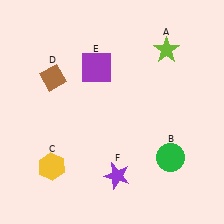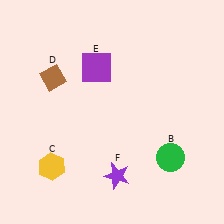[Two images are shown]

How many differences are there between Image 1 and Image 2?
There is 1 difference between the two images.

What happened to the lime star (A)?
The lime star (A) was removed in Image 2. It was in the top-right area of Image 1.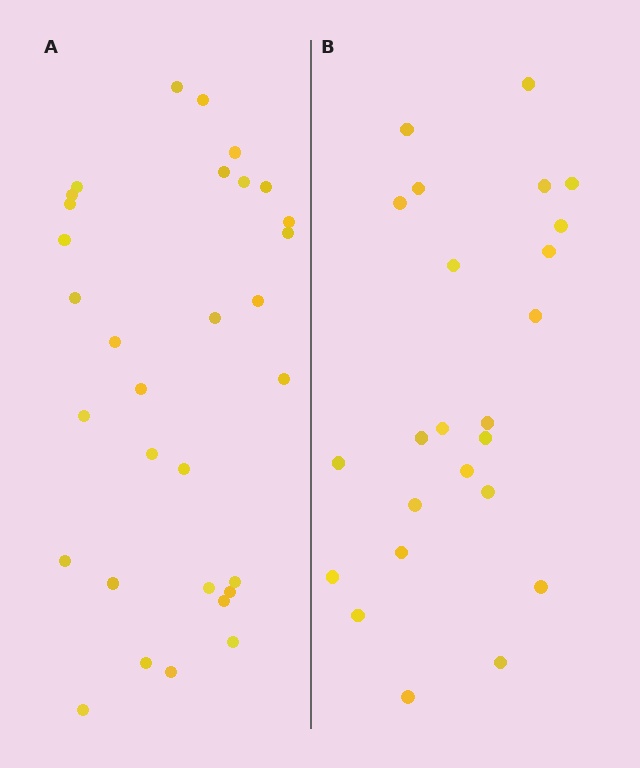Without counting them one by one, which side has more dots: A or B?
Region A (the left region) has more dots.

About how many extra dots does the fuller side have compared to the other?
Region A has roughly 8 or so more dots than region B.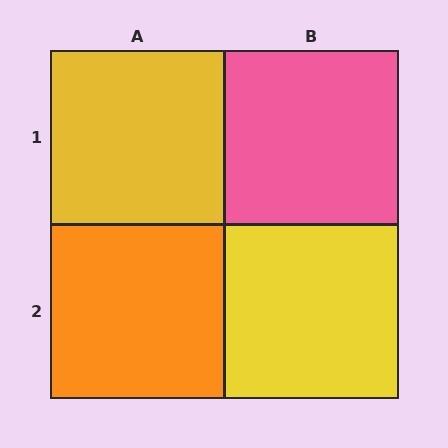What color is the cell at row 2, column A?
Orange.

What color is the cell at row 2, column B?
Yellow.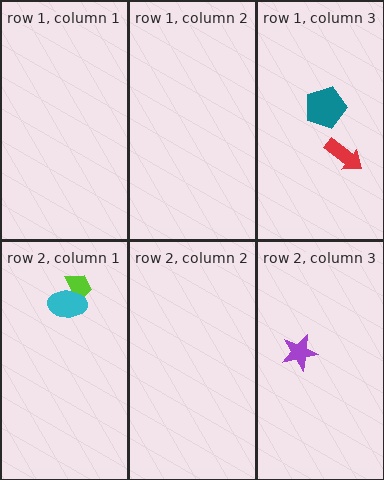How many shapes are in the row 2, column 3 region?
1.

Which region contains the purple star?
The row 2, column 3 region.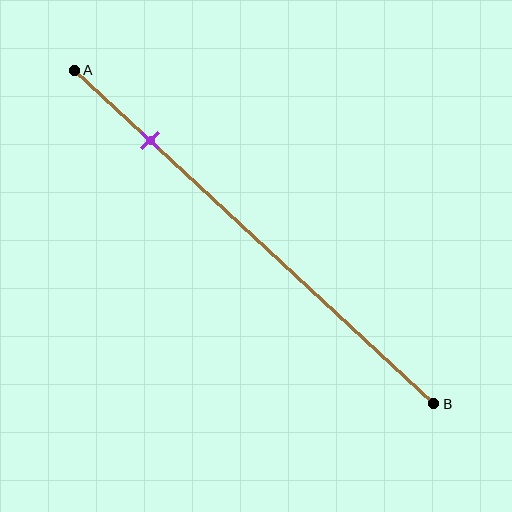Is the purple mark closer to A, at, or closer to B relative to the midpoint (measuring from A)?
The purple mark is closer to point A than the midpoint of segment AB.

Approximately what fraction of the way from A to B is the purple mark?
The purple mark is approximately 20% of the way from A to B.